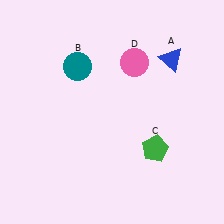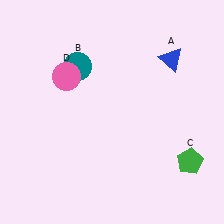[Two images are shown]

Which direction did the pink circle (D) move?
The pink circle (D) moved left.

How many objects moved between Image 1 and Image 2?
2 objects moved between the two images.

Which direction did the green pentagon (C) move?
The green pentagon (C) moved right.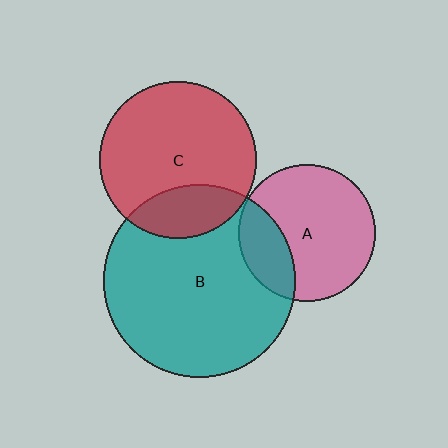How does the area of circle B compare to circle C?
Approximately 1.5 times.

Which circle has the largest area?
Circle B (teal).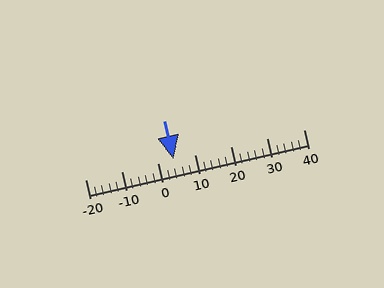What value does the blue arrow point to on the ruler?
The blue arrow points to approximately 4.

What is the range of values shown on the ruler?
The ruler shows values from -20 to 40.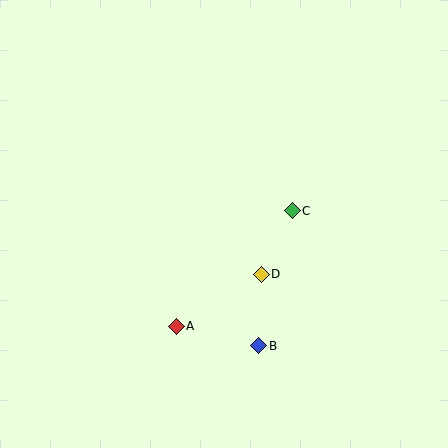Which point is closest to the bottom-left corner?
Point A is closest to the bottom-left corner.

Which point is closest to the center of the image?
Point D at (261, 274) is closest to the center.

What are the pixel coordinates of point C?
Point C is at (292, 211).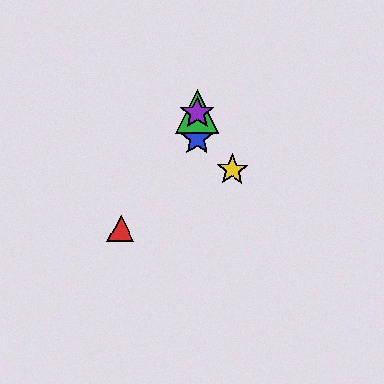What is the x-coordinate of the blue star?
The blue star is at x≈197.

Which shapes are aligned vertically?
The blue star, the green triangle, the purple star are aligned vertically.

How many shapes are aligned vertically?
3 shapes (the blue star, the green triangle, the purple star) are aligned vertically.